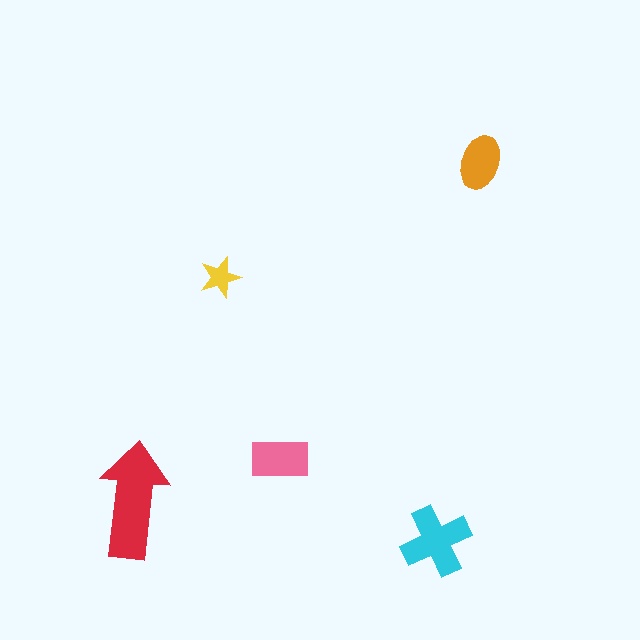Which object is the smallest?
The yellow star.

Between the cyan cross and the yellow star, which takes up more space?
The cyan cross.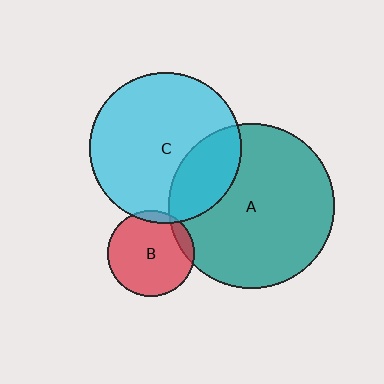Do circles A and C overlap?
Yes.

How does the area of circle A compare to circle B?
Approximately 3.7 times.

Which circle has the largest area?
Circle A (teal).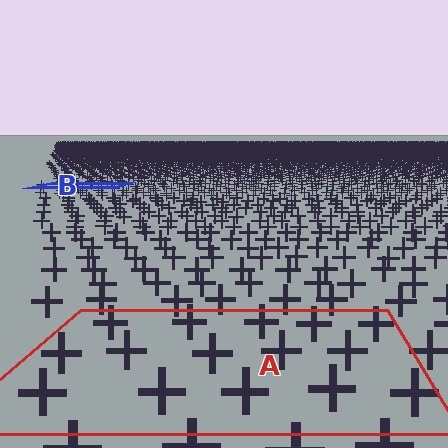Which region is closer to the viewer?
Region A is closer. The texture elements there are larger and more spread out.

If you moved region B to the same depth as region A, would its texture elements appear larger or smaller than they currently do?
They would appear larger. At a closer depth, the same texture elements are projected at a bigger on-screen size.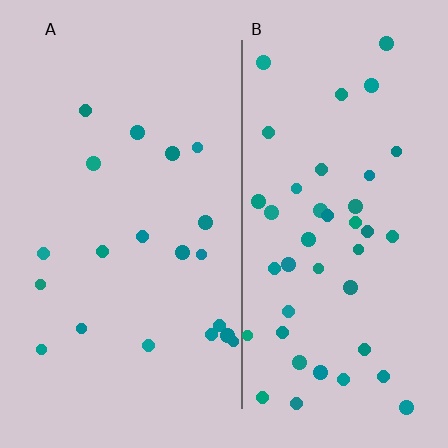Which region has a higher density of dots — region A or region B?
B (the right).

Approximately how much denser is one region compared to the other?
Approximately 2.2× — region B over region A.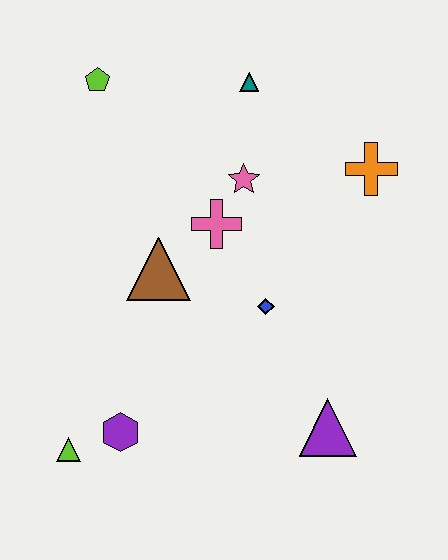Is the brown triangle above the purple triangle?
Yes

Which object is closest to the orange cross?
The pink star is closest to the orange cross.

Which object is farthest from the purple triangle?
The lime pentagon is farthest from the purple triangle.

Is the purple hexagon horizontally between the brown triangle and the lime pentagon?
Yes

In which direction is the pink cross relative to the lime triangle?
The pink cross is above the lime triangle.